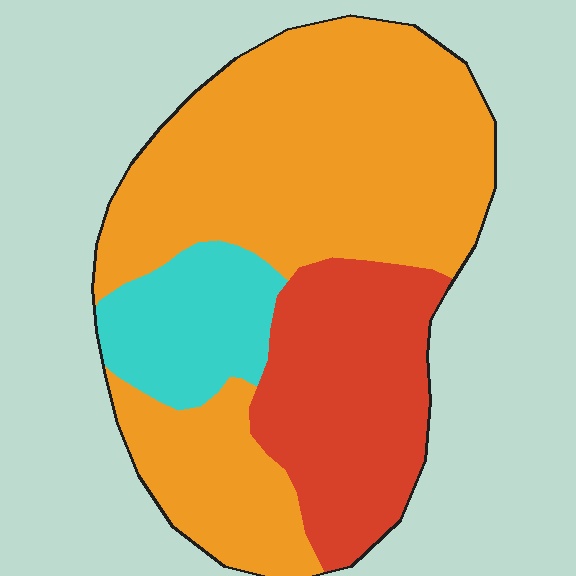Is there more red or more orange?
Orange.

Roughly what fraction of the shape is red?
Red takes up about one quarter (1/4) of the shape.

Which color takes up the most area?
Orange, at roughly 60%.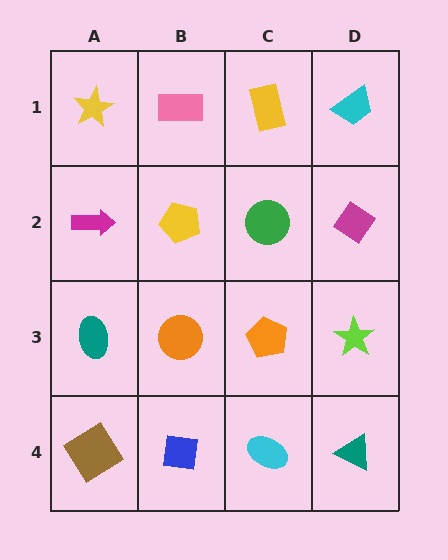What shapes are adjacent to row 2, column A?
A yellow star (row 1, column A), a teal ellipse (row 3, column A), a yellow pentagon (row 2, column B).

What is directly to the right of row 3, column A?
An orange circle.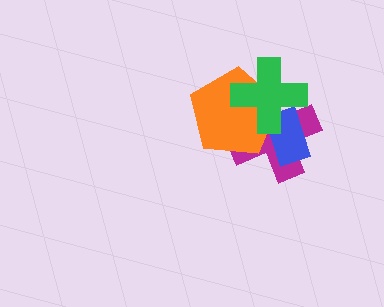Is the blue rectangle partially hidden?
Yes, it is partially covered by another shape.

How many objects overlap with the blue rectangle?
3 objects overlap with the blue rectangle.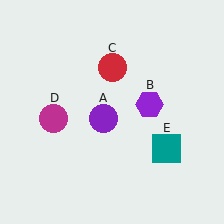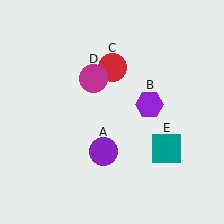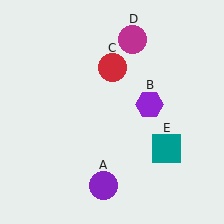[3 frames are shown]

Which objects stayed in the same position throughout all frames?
Purple hexagon (object B) and red circle (object C) and teal square (object E) remained stationary.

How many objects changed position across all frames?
2 objects changed position: purple circle (object A), magenta circle (object D).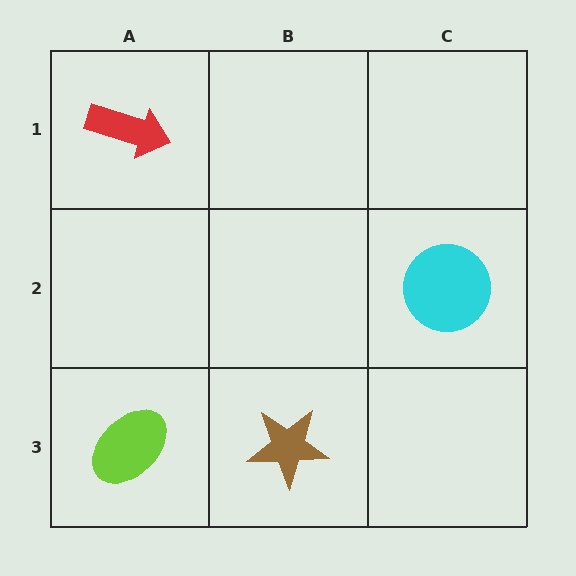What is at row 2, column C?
A cyan circle.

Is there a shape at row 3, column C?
No, that cell is empty.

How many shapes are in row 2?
1 shape.